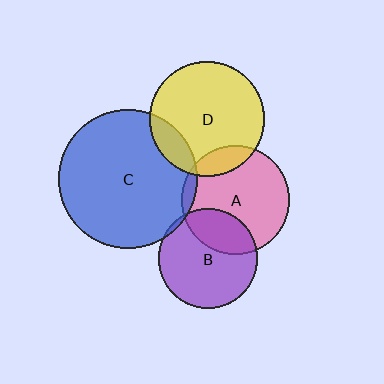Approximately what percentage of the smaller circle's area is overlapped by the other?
Approximately 15%.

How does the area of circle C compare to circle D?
Approximately 1.5 times.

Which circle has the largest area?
Circle C (blue).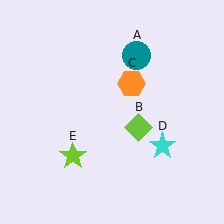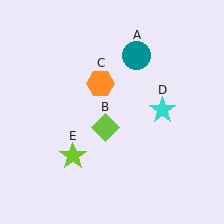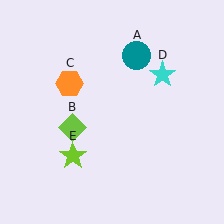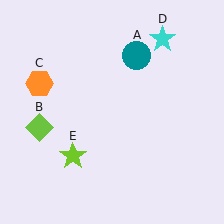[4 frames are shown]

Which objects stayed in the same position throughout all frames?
Teal circle (object A) and lime star (object E) remained stationary.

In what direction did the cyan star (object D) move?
The cyan star (object D) moved up.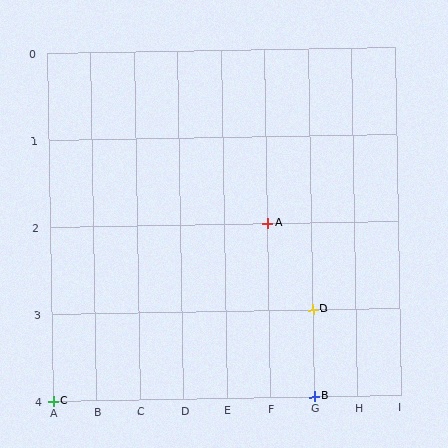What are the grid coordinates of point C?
Point C is at grid coordinates (A, 4).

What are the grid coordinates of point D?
Point D is at grid coordinates (G, 3).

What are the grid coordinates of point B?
Point B is at grid coordinates (G, 4).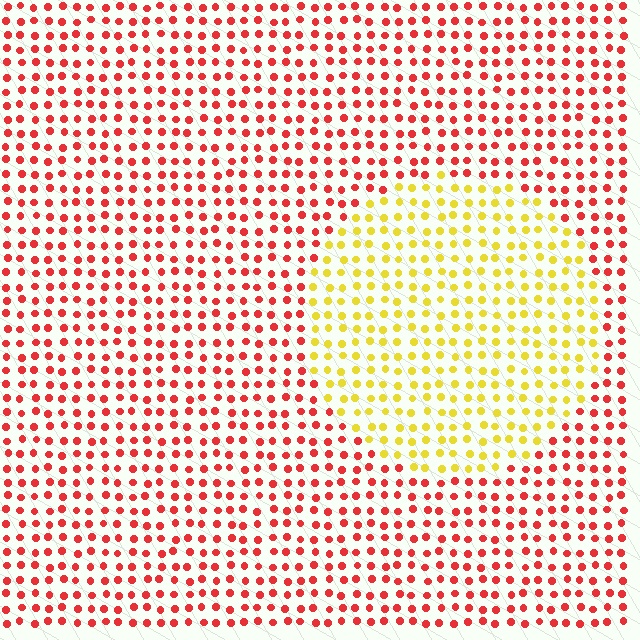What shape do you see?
I see a circle.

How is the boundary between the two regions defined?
The boundary is defined purely by a slight shift in hue (about 58 degrees). Spacing, size, and orientation are identical on both sides.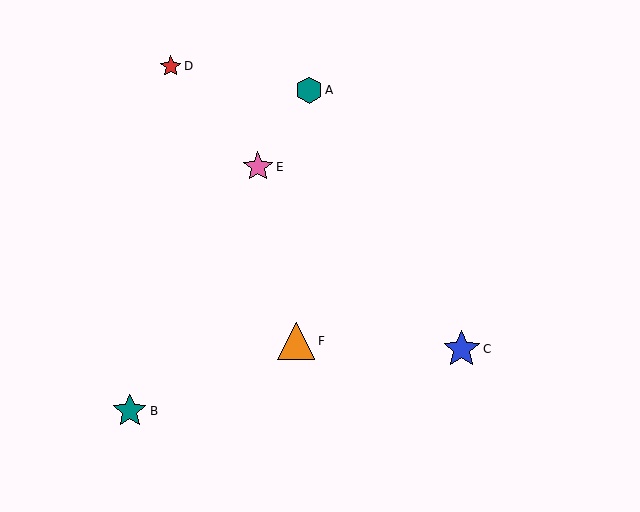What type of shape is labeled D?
Shape D is a red star.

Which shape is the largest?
The blue star (labeled C) is the largest.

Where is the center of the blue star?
The center of the blue star is at (462, 349).